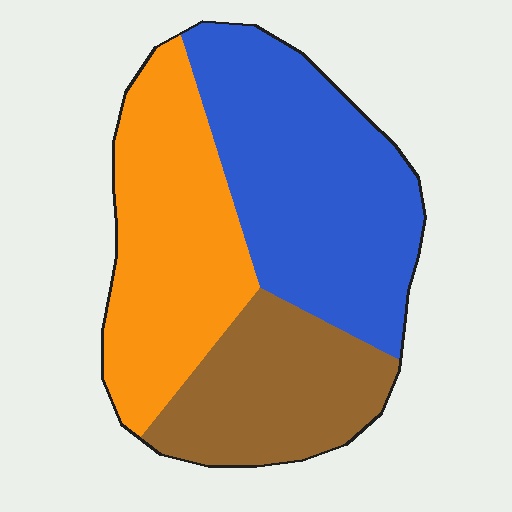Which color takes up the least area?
Brown, at roughly 25%.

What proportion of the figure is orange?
Orange takes up about one third (1/3) of the figure.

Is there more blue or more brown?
Blue.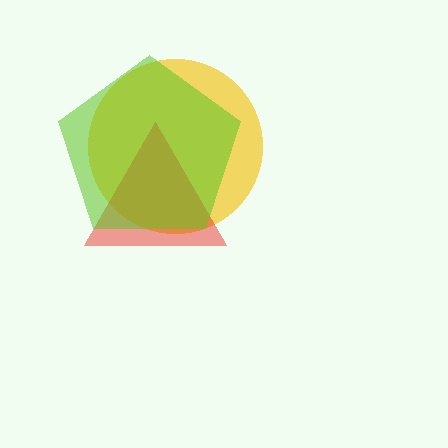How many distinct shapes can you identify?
There are 3 distinct shapes: a yellow circle, a red triangle, a lime pentagon.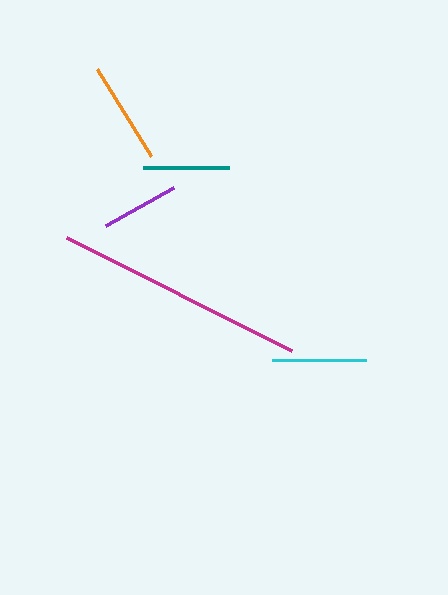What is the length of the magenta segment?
The magenta segment is approximately 252 pixels long.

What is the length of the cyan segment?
The cyan segment is approximately 94 pixels long.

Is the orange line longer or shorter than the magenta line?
The magenta line is longer than the orange line.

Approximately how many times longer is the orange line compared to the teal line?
The orange line is approximately 1.2 times the length of the teal line.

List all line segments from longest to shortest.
From longest to shortest: magenta, orange, cyan, teal, purple.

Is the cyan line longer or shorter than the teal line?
The cyan line is longer than the teal line.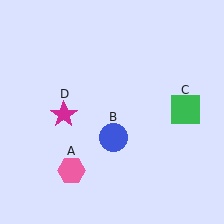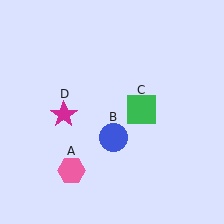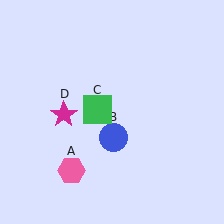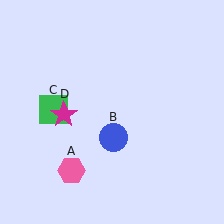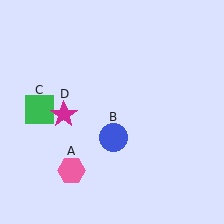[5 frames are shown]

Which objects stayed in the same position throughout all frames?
Pink hexagon (object A) and blue circle (object B) and magenta star (object D) remained stationary.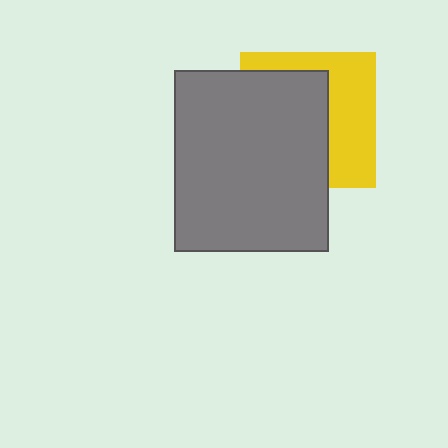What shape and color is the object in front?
The object in front is a gray rectangle.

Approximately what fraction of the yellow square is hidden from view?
Roughly 57% of the yellow square is hidden behind the gray rectangle.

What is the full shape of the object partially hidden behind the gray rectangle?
The partially hidden object is a yellow square.